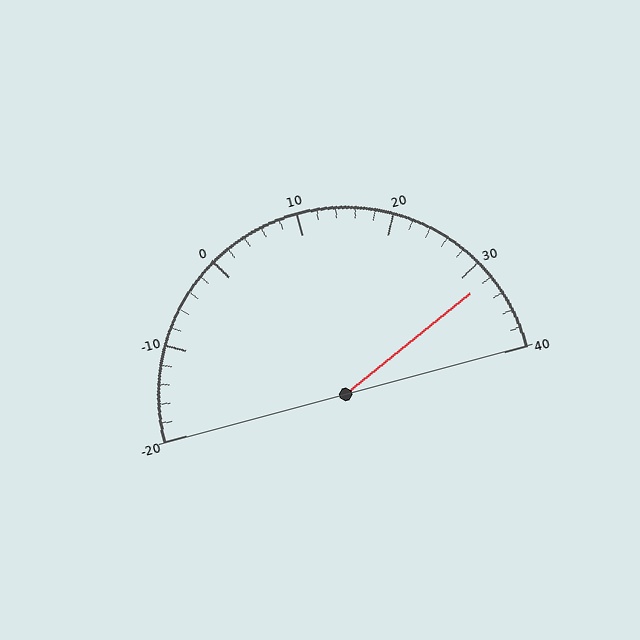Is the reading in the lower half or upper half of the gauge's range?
The reading is in the upper half of the range (-20 to 40).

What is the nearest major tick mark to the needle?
The nearest major tick mark is 30.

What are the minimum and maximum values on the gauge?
The gauge ranges from -20 to 40.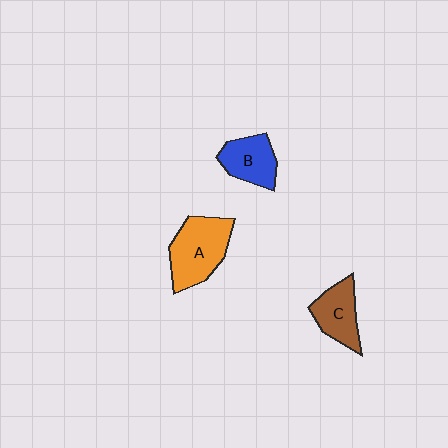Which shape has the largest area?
Shape A (orange).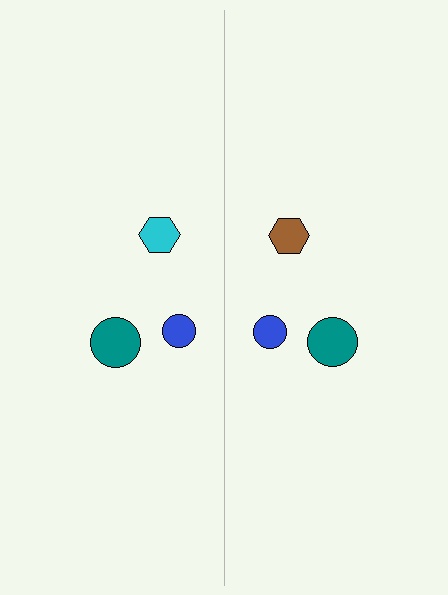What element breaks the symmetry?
The brown hexagon on the right side breaks the symmetry — its mirror counterpart is cyan.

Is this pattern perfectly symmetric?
No, the pattern is not perfectly symmetric. The brown hexagon on the right side breaks the symmetry — its mirror counterpart is cyan.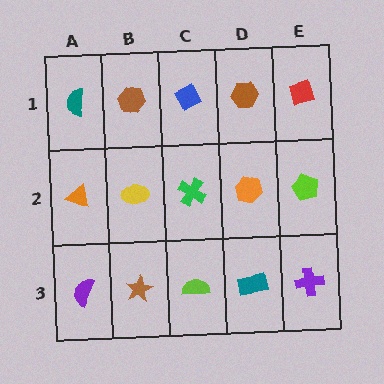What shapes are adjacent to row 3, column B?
A yellow ellipse (row 2, column B), a purple semicircle (row 3, column A), a lime semicircle (row 3, column C).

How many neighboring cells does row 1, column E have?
2.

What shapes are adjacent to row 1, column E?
A lime pentagon (row 2, column E), a brown hexagon (row 1, column D).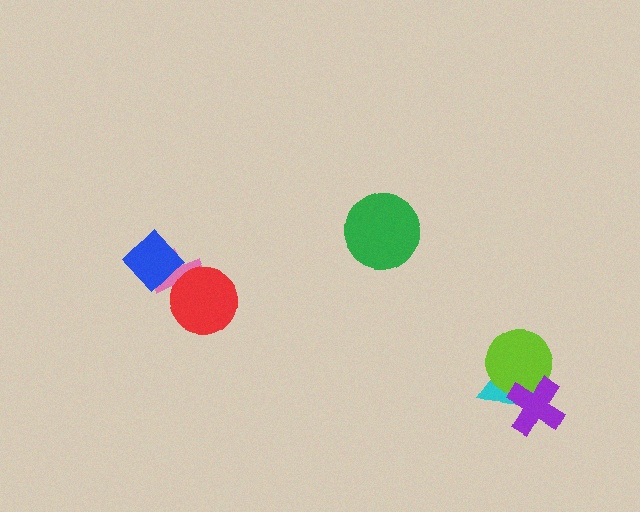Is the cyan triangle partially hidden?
Yes, it is partially covered by another shape.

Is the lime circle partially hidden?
Yes, it is partially covered by another shape.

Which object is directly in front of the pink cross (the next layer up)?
The blue diamond is directly in front of the pink cross.